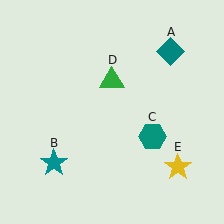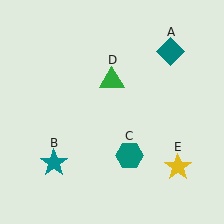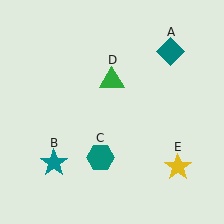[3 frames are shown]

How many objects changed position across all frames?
1 object changed position: teal hexagon (object C).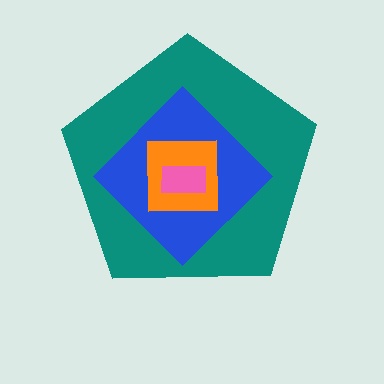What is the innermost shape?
The pink rectangle.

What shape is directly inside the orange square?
The pink rectangle.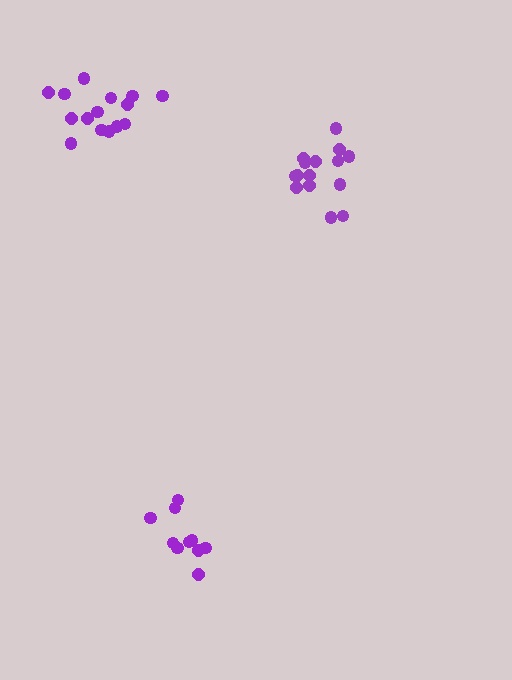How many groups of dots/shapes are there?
There are 3 groups.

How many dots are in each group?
Group 1: 10 dots, Group 2: 15 dots, Group 3: 15 dots (40 total).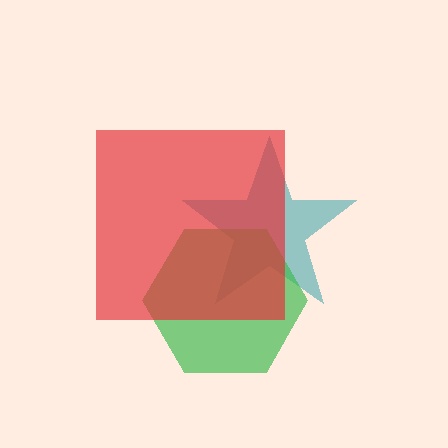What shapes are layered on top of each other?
The layered shapes are: a teal star, a green hexagon, a red square.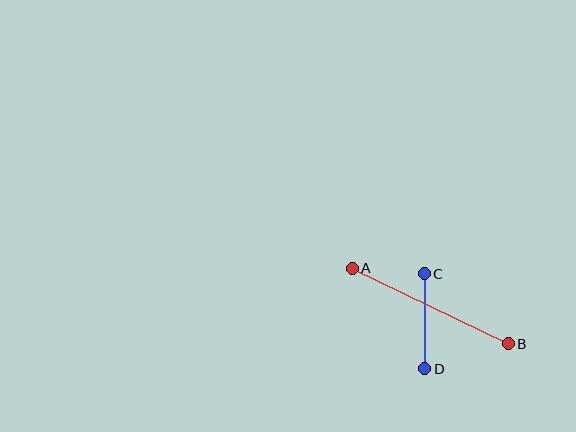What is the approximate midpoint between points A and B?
The midpoint is at approximately (430, 306) pixels.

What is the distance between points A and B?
The distance is approximately 173 pixels.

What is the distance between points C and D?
The distance is approximately 95 pixels.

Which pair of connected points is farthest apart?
Points A and B are farthest apart.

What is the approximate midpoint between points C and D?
The midpoint is at approximately (425, 321) pixels.